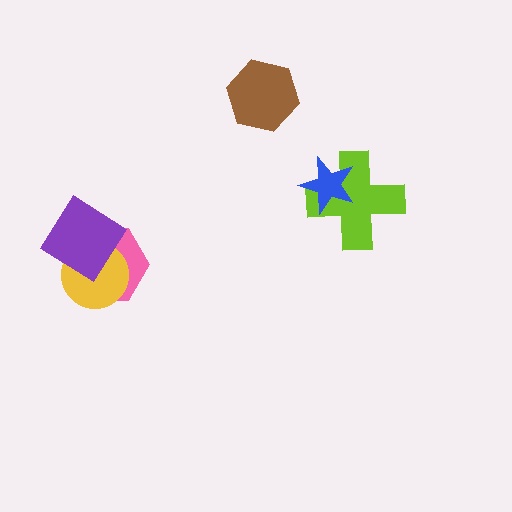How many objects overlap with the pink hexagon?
2 objects overlap with the pink hexagon.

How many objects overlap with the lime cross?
1 object overlaps with the lime cross.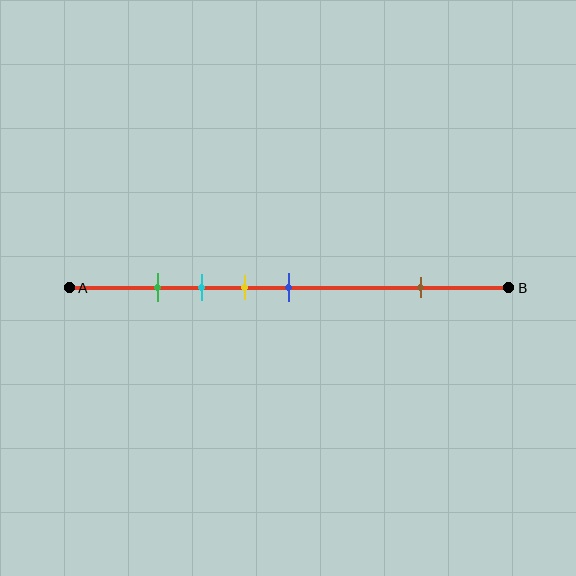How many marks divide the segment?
There are 5 marks dividing the segment.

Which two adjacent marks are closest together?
The green and cyan marks are the closest adjacent pair.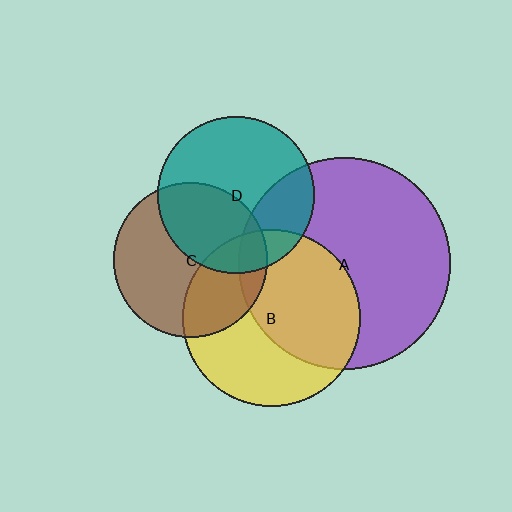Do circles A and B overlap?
Yes.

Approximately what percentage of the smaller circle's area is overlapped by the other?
Approximately 50%.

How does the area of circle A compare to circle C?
Approximately 1.9 times.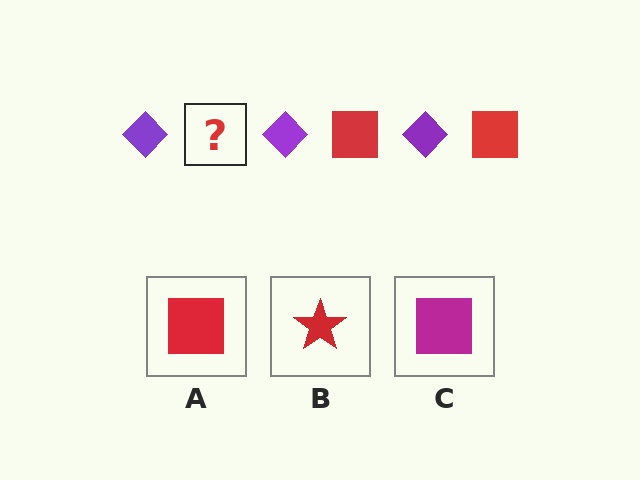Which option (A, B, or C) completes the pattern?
A.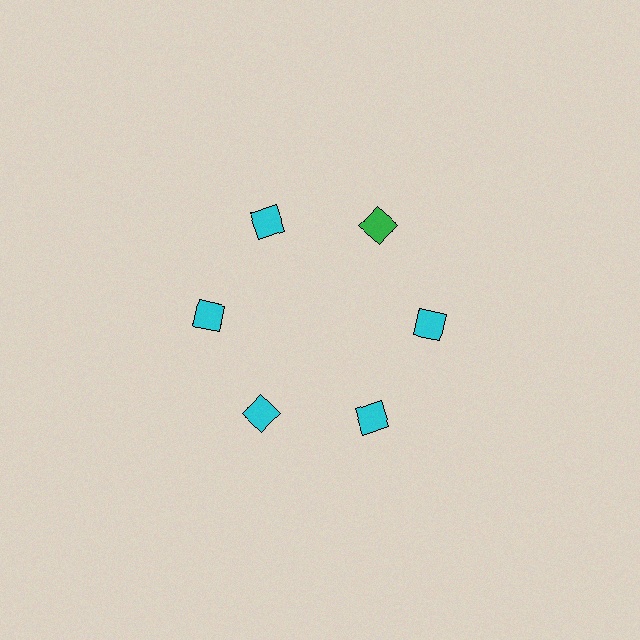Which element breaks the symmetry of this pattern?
The green diamond at roughly the 1 o'clock position breaks the symmetry. All other shapes are cyan diamonds.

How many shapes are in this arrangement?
There are 6 shapes arranged in a ring pattern.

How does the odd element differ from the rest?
It has a different color: green instead of cyan.